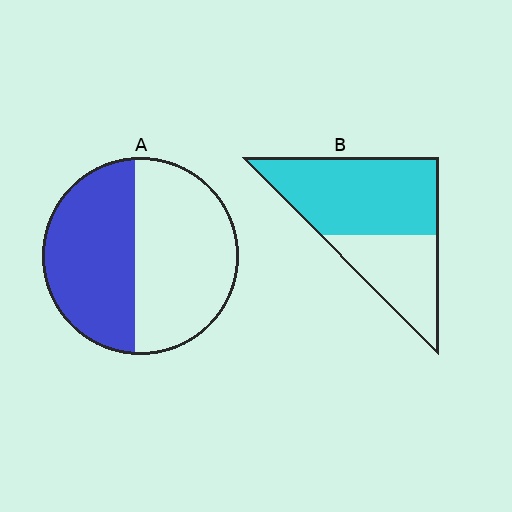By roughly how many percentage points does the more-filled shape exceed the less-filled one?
By roughly 15 percentage points (B over A).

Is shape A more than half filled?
Roughly half.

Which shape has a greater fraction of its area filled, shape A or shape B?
Shape B.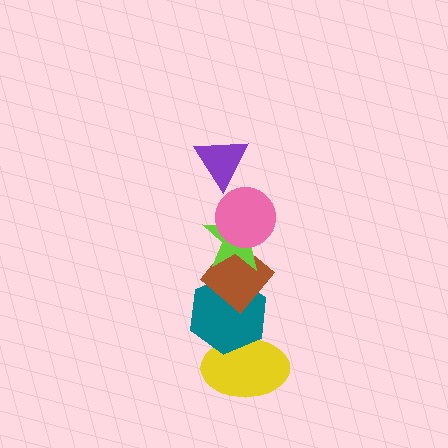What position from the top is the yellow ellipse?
The yellow ellipse is 6th from the top.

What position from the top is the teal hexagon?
The teal hexagon is 5th from the top.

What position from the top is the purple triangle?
The purple triangle is 1st from the top.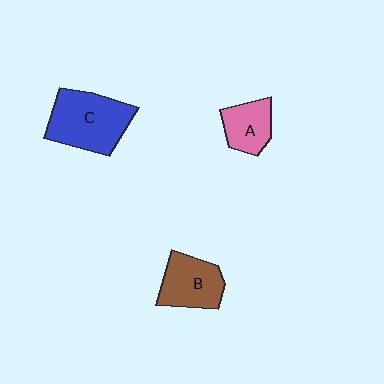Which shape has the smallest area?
Shape A (pink).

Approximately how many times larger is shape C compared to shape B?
Approximately 1.4 times.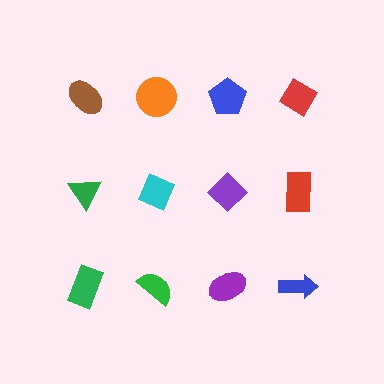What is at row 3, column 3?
A purple ellipse.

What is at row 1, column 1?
A brown ellipse.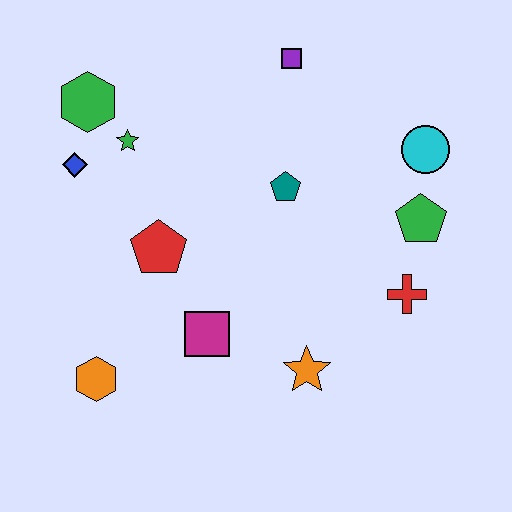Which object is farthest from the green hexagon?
The red cross is farthest from the green hexagon.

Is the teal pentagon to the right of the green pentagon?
No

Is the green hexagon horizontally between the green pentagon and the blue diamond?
Yes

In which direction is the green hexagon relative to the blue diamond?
The green hexagon is above the blue diamond.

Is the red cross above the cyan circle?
No